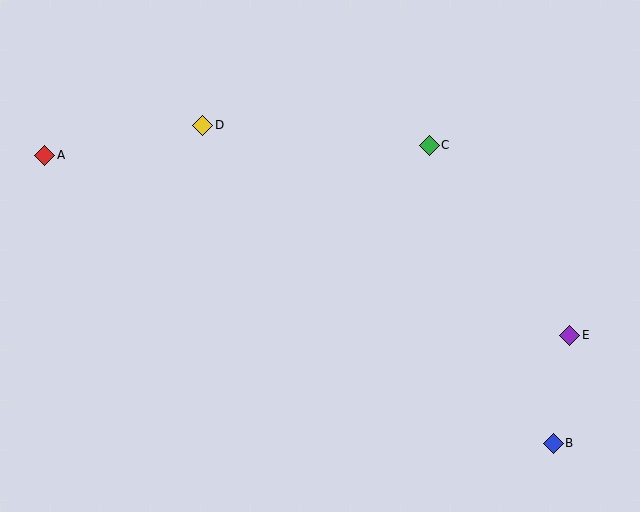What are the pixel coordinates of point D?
Point D is at (203, 125).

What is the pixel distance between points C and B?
The distance between C and B is 323 pixels.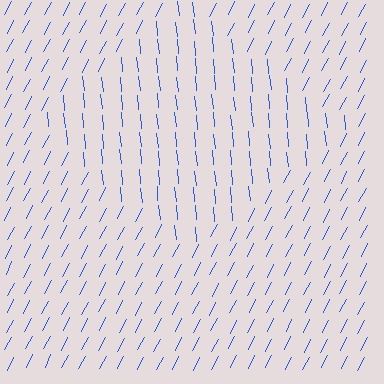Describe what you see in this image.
The image is filled with small blue line segments. A diamond region in the image has lines oriented differently from the surrounding lines, creating a visible texture boundary.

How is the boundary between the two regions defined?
The boundary is defined purely by a change in line orientation (approximately 33 degrees difference). All lines are the same color and thickness.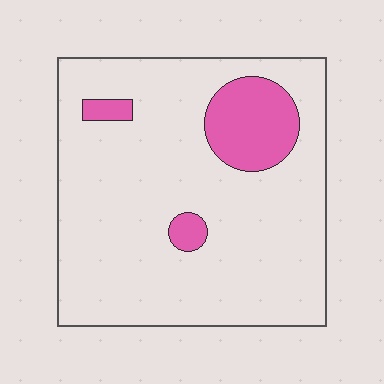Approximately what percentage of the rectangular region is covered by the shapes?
Approximately 15%.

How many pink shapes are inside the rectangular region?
3.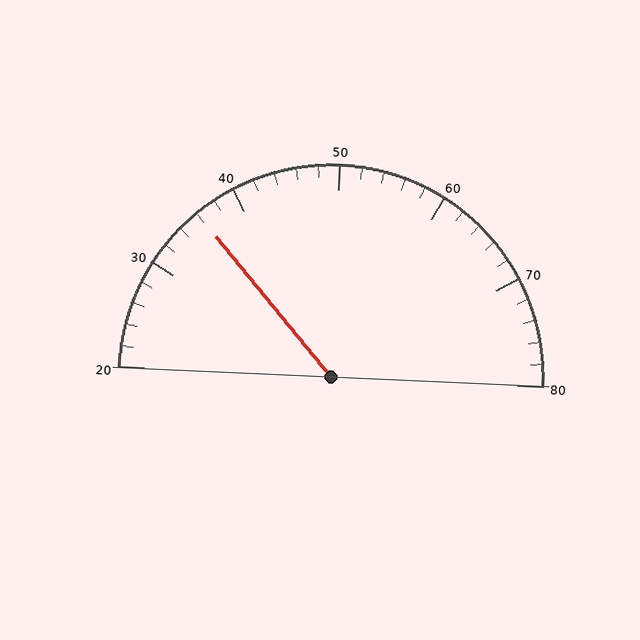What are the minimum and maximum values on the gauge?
The gauge ranges from 20 to 80.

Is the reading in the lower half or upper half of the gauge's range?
The reading is in the lower half of the range (20 to 80).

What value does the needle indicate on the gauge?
The needle indicates approximately 36.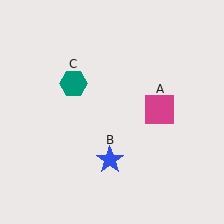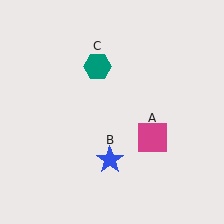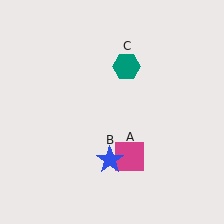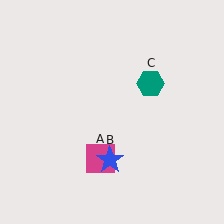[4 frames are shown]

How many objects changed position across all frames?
2 objects changed position: magenta square (object A), teal hexagon (object C).